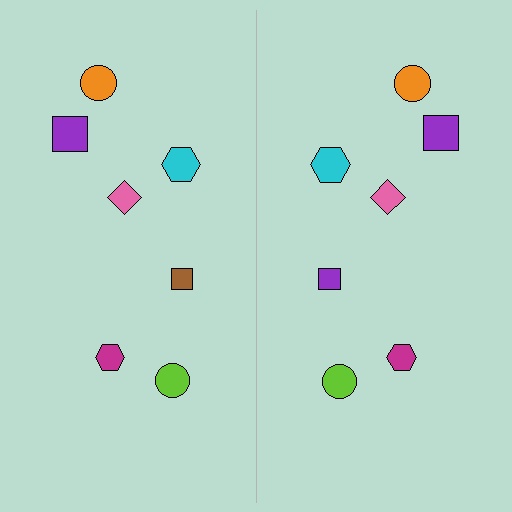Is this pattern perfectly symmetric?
No, the pattern is not perfectly symmetric. The purple square on the right side breaks the symmetry — its mirror counterpart is brown.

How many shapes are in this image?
There are 14 shapes in this image.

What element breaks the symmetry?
The purple square on the right side breaks the symmetry — its mirror counterpart is brown.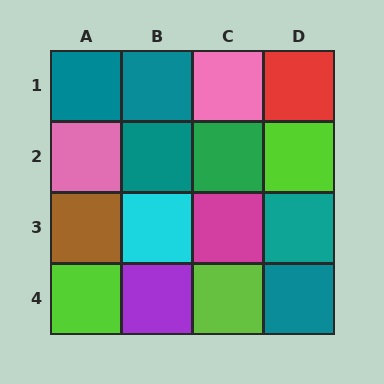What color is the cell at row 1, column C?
Pink.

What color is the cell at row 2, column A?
Pink.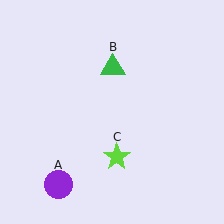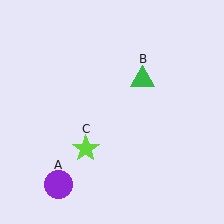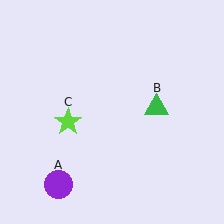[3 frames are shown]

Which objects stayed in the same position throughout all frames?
Purple circle (object A) remained stationary.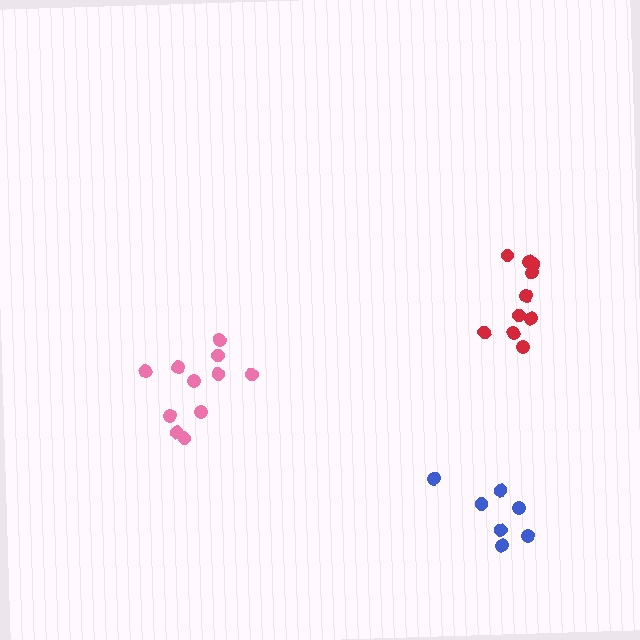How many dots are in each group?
Group 1: 11 dots, Group 2: 7 dots, Group 3: 10 dots (28 total).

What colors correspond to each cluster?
The clusters are colored: pink, blue, red.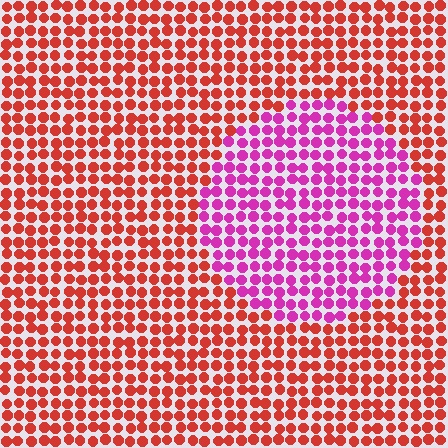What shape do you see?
I see a circle.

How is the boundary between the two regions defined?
The boundary is defined purely by a slight shift in hue (about 52 degrees). Spacing, size, and orientation are identical on both sides.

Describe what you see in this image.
The image is filled with small red elements in a uniform arrangement. A circle-shaped region is visible where the elements are tinted to a slightly different hue, forming a subtle color boundary.